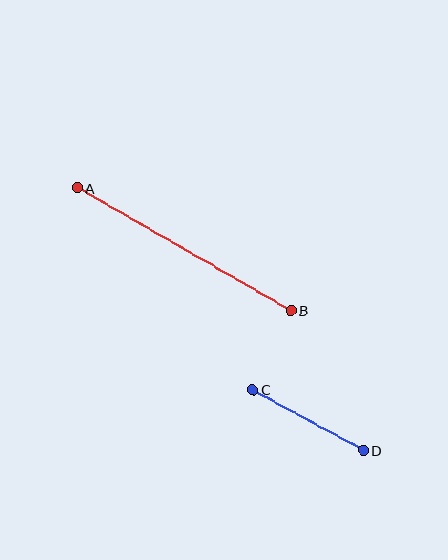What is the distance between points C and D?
The distance is approximately 126 pixels.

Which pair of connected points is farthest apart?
Points A and B are farthest apart.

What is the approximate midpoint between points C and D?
The midpoint is at approximately (308, 420) pixels.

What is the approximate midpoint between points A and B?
The midpoint is at approximately (184, 249) pixels.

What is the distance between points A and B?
The distance is approximately 246 pixels.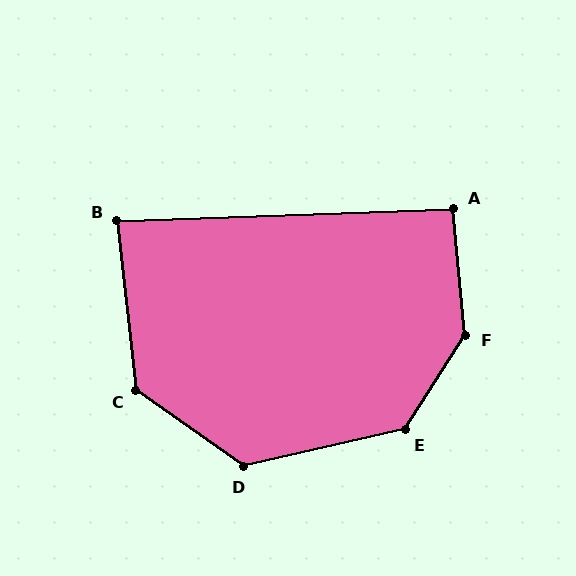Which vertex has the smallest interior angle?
B, at approximately 86 degrees.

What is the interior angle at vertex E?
Approximately 135 degrees (obtuse).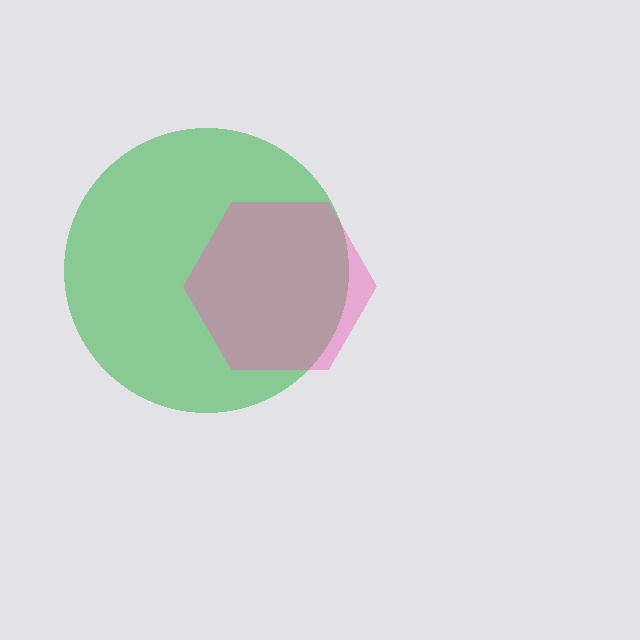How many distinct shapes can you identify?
There are 2 distinct shapes: a green circle, a pink hexagon.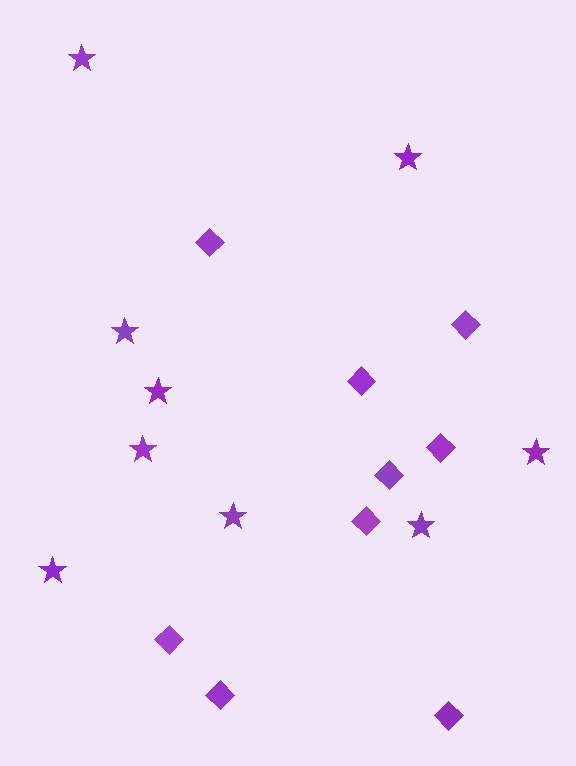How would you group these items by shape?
There are 2 groups: one group of diamonds (9) and one group of stars (9).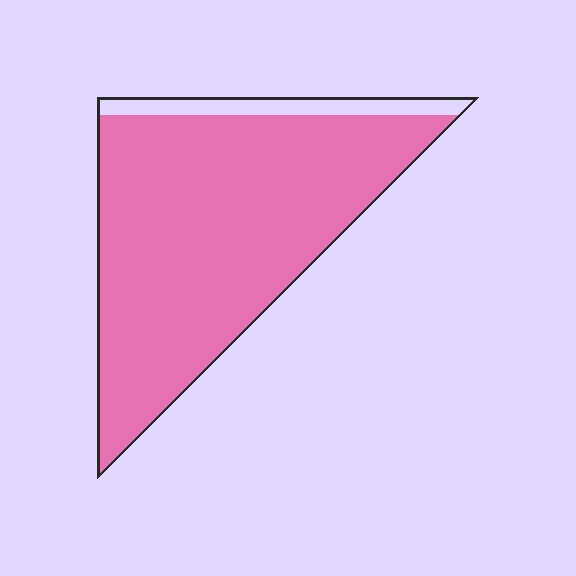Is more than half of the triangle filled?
Yes.